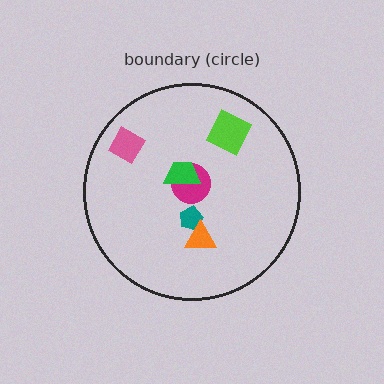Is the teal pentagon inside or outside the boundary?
Inside.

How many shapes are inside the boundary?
6 inside, 0 outside.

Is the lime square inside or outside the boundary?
Inside.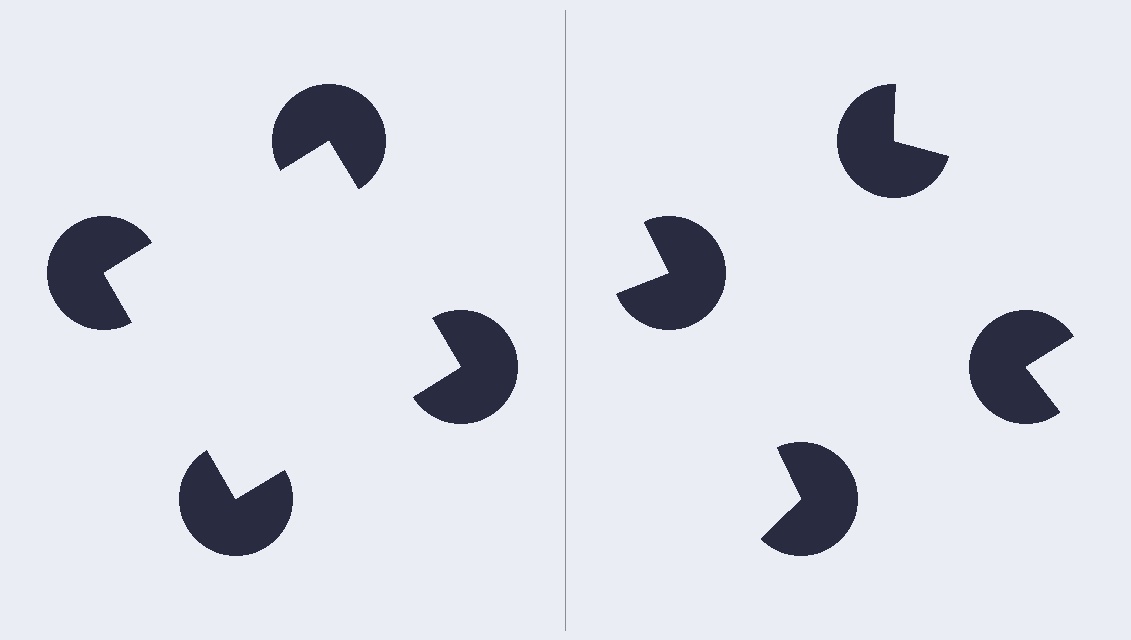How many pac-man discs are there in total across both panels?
8 — 4 on each side.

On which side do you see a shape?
An illusory square appears on the left side. On the right side the wedge cuts are rotated, so no coherent shape forms.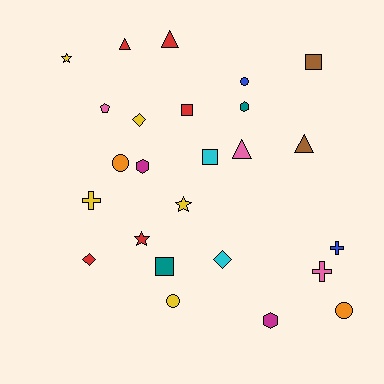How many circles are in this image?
There are 4 circles.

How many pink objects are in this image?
There are 3 pink objects.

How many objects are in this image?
There are 25 objects.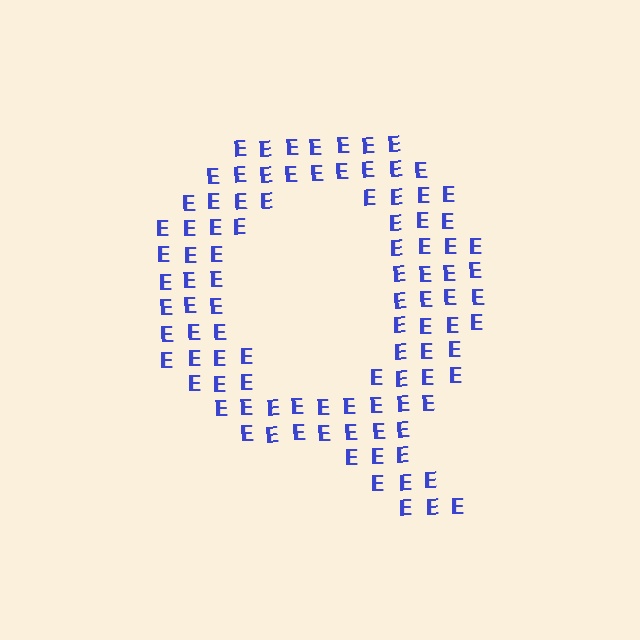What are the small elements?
The small elements are letter E's.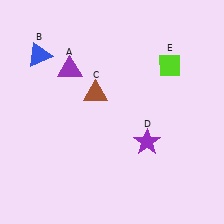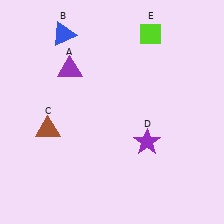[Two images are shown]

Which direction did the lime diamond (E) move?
The lime diamond (E) moved up.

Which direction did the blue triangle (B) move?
The blue triangle (B) moved right.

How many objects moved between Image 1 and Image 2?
3 objects moved between the two images.